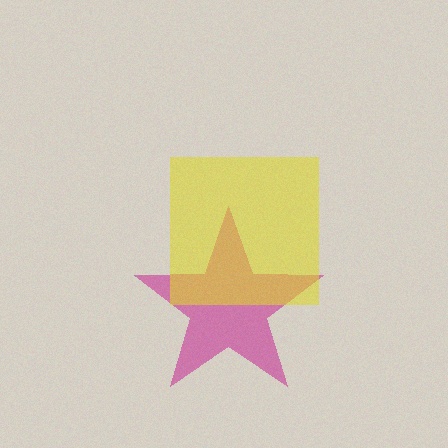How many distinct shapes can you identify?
There are 2 distinct shapes: a magenta star, a yellow square.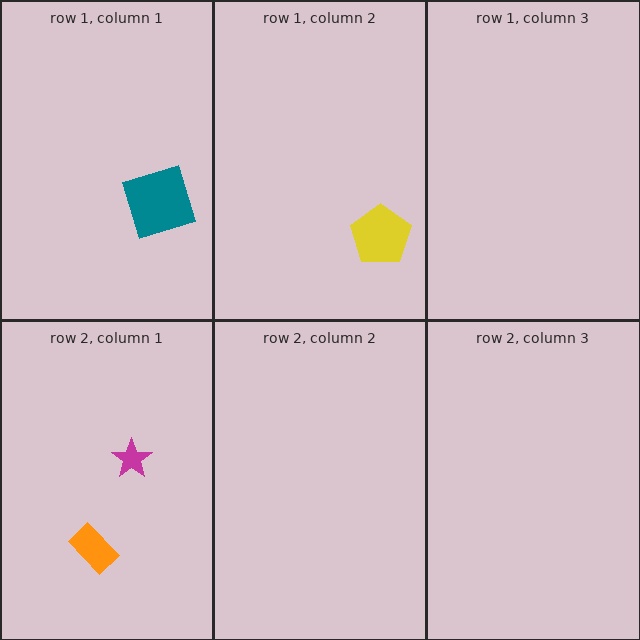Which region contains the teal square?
The row 1, column 1 region.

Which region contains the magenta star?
The row 2, column 1 region.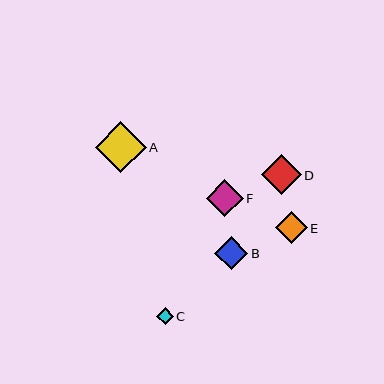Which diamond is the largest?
Diamond A is the largest with a size of approximately 51 pixels.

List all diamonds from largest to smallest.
From largest to smallest: A, D, F, B, E, C.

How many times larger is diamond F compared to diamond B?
Diamond F is approximately 1.1 times the size of diamond B.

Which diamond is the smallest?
Diamond C is the smallest with a size of approximately 17 pixels.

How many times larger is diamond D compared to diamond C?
Diamond D is approximately 2.4 times the size of diamond C.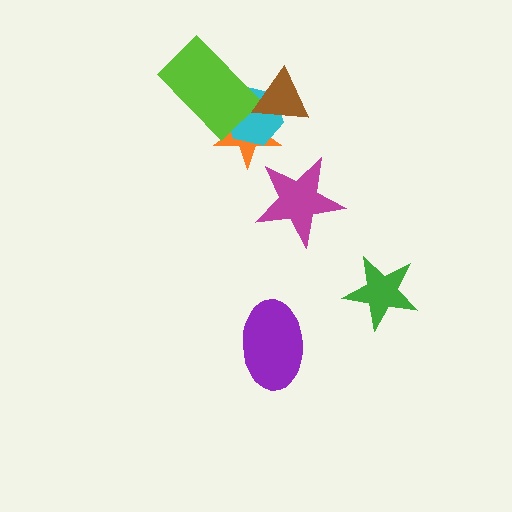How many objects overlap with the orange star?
3 objects overlap with the orange star.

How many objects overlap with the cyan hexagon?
3 objects overlap with the cyan hexagon.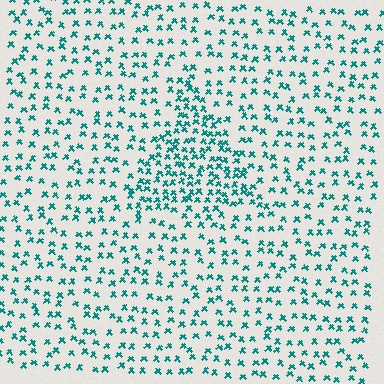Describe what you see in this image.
The image contains small teal elements arranged at two different densities. A triangle-shaped region is visible where the elements are more densely packed than the surrounding area.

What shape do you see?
I see a triangle.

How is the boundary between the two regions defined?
The boundary is defined by a change in element density (approximately 2.0x ratio). All elements are the same color, size, and shape.